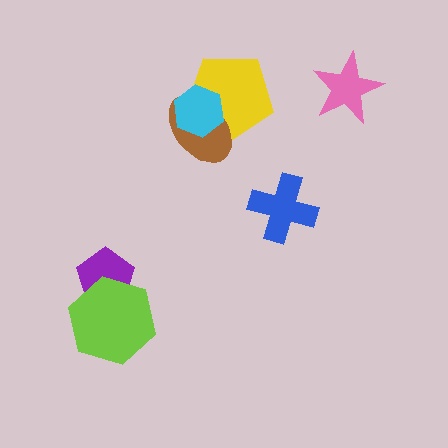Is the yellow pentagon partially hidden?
Yes, it is partially covered by another shape.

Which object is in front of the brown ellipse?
The cyan hexagon is in front of the brown ellipse.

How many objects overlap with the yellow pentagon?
2 objects overlap with the yellow pentagon.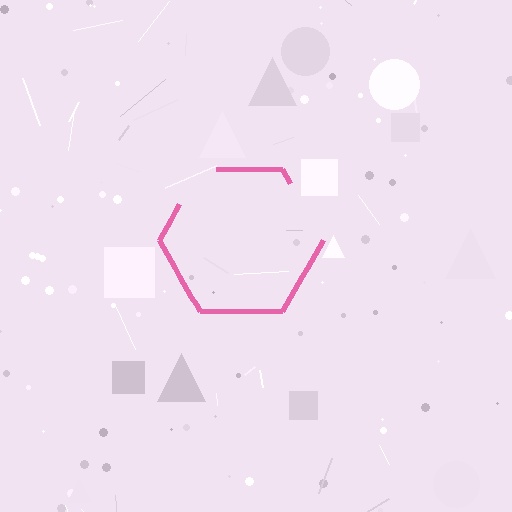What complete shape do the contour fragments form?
The contour fragments form a hexagon.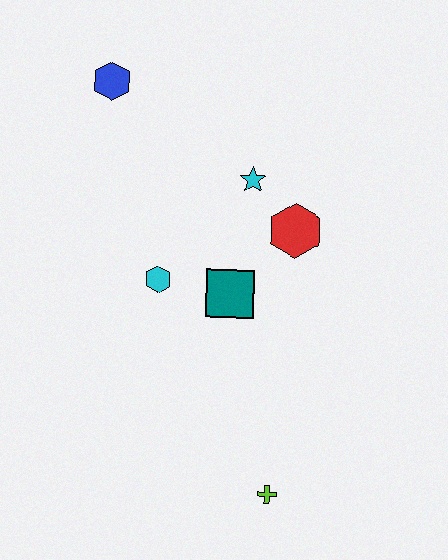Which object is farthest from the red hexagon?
The lime cross is farthest from the red hexagon.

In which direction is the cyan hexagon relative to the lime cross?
The cyan hexagon is above the lime cross.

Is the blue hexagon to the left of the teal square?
Yes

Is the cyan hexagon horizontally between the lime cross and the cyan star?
No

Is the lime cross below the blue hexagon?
Yes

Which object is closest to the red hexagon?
The cyan star is closest to the red hexagon.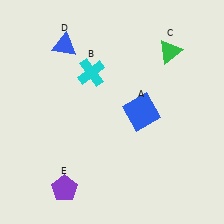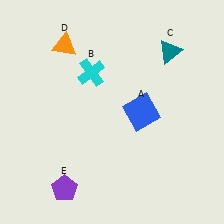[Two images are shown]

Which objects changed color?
C changed from green to teal. D changed from blue to orange.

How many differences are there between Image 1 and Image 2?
There are 2 differences between the two images.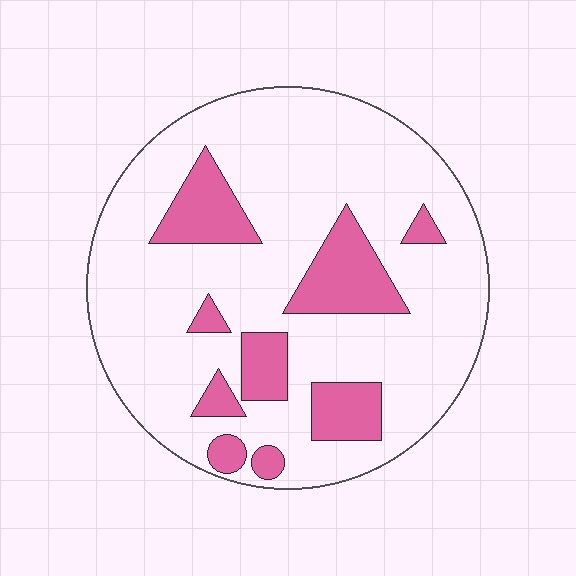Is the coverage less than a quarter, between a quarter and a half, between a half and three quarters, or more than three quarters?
Less than a quarter.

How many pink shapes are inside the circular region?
9.